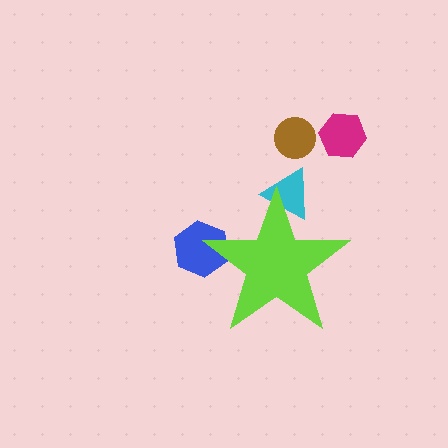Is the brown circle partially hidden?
No, the brown circle is fully visible.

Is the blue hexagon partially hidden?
Yes, the blue hexagon is partially hidden behind the lime star.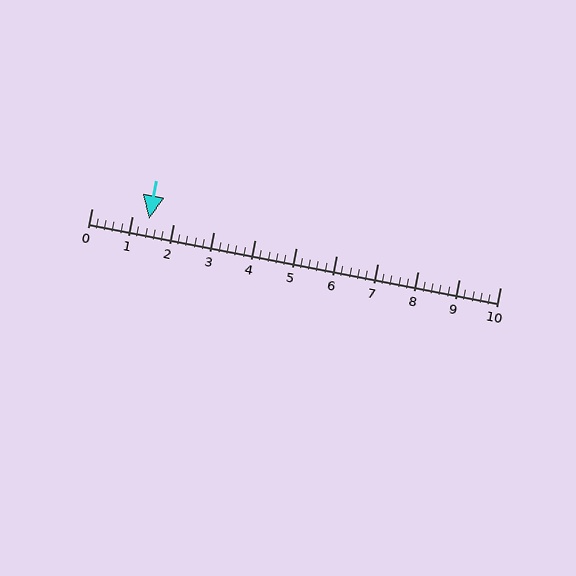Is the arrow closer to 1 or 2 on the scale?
The arrow is closer to 1.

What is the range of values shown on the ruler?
The ruler shows values from 0 to 10.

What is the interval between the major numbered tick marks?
The major tick marks are spaced 1 units apart.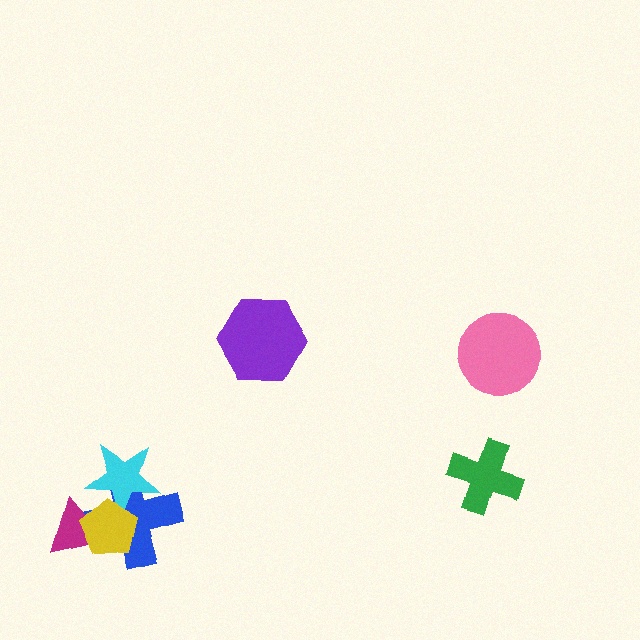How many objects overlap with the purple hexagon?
0 objects overlap with the purple hexagon.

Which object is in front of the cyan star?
The yellow pentagon is in front of the cyan star.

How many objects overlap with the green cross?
0 objects overlap with the green cross.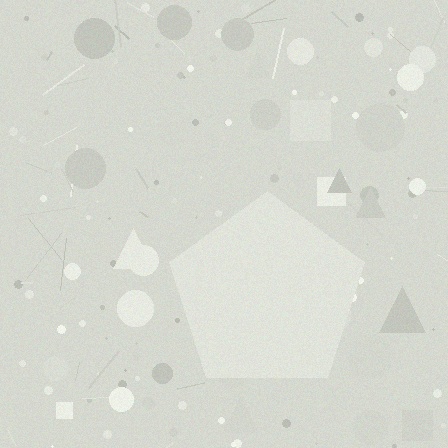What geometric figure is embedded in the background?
A pentagon is embedded in the background.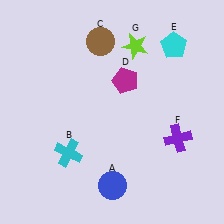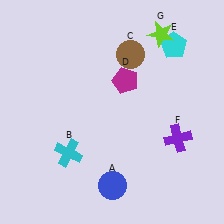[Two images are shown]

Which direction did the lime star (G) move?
The lime star (G) moved right.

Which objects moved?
The objects that moved are: the brown circle (C), the lime star (G).